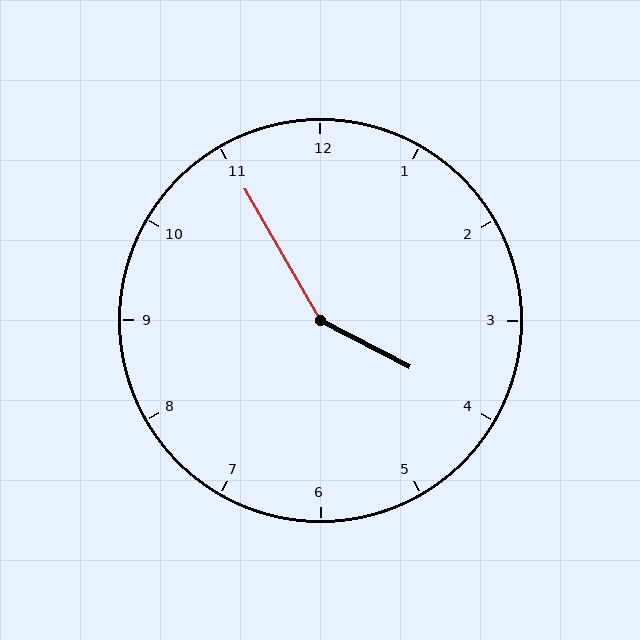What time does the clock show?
3:55.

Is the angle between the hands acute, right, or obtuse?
It is obtuse.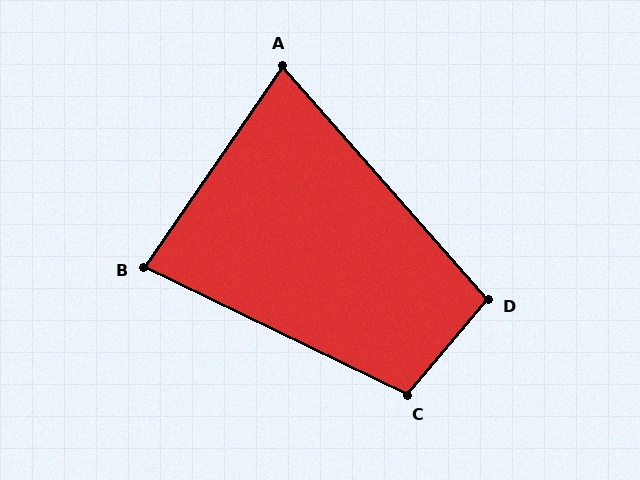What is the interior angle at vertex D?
Approximately 99 degrees (obtuse).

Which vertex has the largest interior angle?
C, at approximately 104 degrees.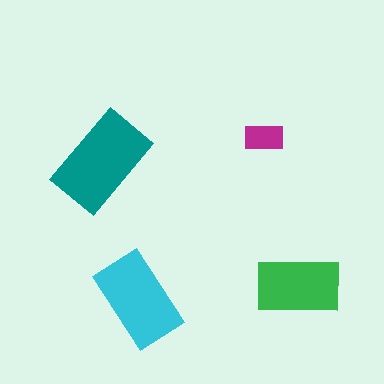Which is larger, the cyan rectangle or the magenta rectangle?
The cyan one.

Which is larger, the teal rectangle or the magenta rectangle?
The teal one.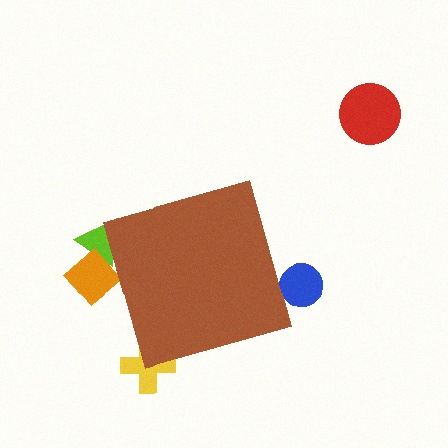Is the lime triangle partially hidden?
Yes, the lime triangle is partially hidden behind the brown diamond.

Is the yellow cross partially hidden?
Yes, the yellow cross is partially hidden behind the brown diamond.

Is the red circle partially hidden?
No, the red circle is fully visible.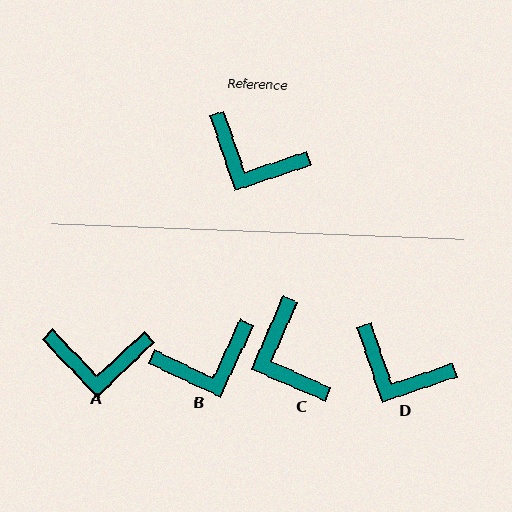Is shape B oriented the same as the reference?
No, it is off by about 47 degrees.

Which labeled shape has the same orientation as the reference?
D.